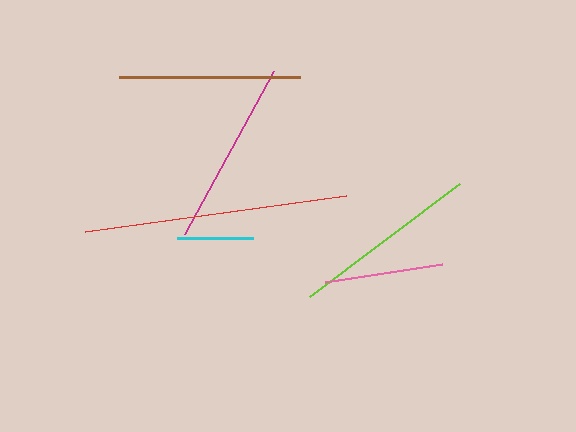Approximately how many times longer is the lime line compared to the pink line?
The lime line is approximately 1.6 times the length of the pink line.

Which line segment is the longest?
The red line is the longest at approximately 263 pixels.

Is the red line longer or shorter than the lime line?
The red line is longer than the lime line.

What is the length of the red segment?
The red segment is approximately 263 pixels long.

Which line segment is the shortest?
The cyan line is the shortest at approximately 76 pixels.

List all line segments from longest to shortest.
From longest to shortest: red, lime, magenta, brown, pink, cyan.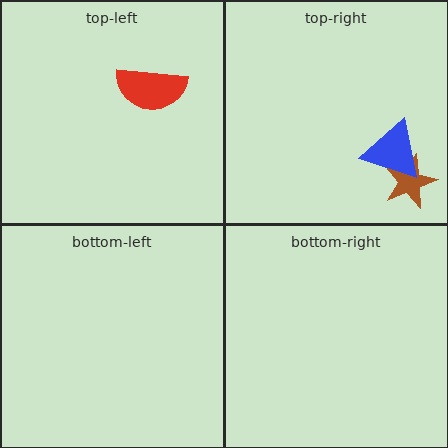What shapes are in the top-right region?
The brown star, the blue triangle.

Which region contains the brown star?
The top-right region.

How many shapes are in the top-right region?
2.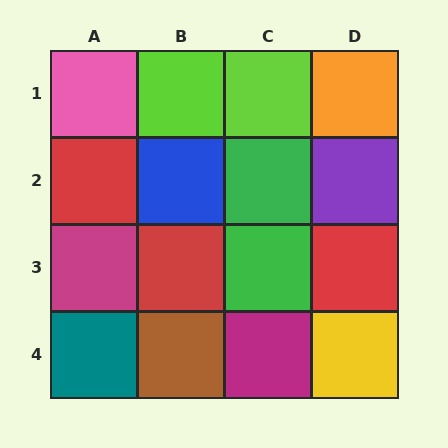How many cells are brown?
1 cell is brown.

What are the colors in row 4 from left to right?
Teal, brown, magenta, yellow.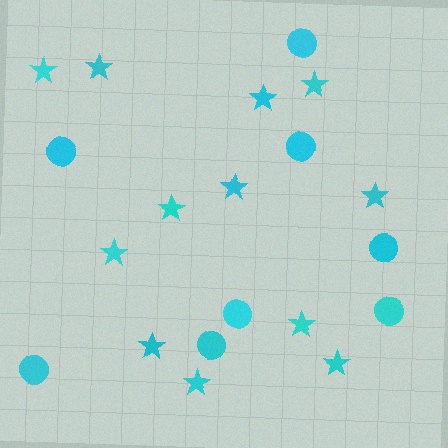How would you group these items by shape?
There are 2 groups: one group of stars (12) and one group of circles (8).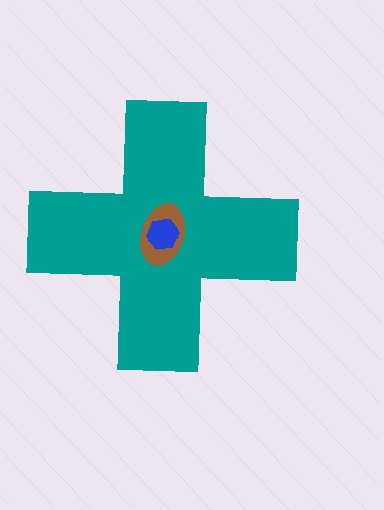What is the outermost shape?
The teal cross.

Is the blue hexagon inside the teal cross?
Yes.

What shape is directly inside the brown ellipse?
The blue hexagon.